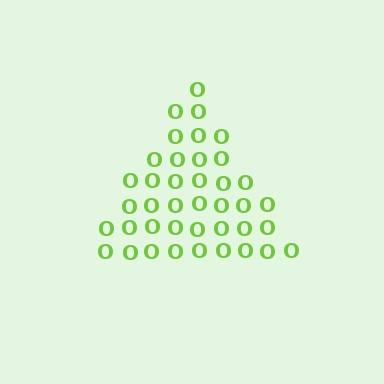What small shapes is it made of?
It is made of small letter O's.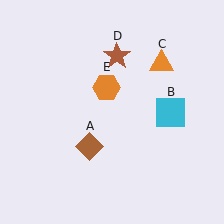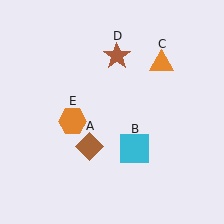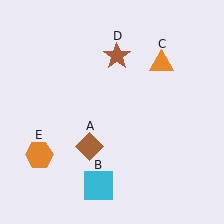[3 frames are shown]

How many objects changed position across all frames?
2 objects changed position: cyan square (object B), orange hexagon (object E).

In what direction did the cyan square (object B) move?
The cyan square (object B) moved down and to the left.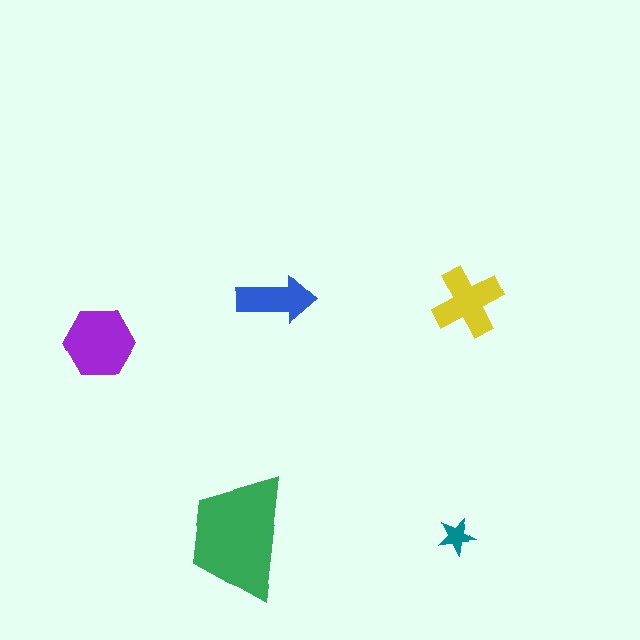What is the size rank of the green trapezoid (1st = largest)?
1st.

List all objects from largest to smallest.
The green trapezoid, the purple hexagon, the yellow cross, the blue arrow, the teal star.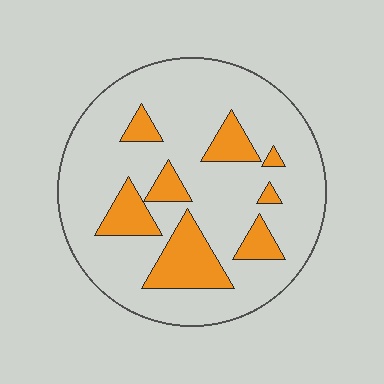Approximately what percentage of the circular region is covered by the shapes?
Approximately 20%.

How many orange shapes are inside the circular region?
8.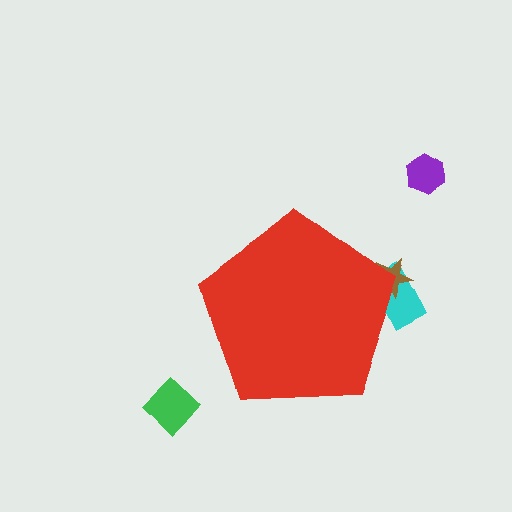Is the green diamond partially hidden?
No, the green diamond is fully visible.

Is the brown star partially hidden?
Yes, the brown star is partially hidden behind the red pentagon.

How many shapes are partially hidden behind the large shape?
2 shapes are partially hidden.